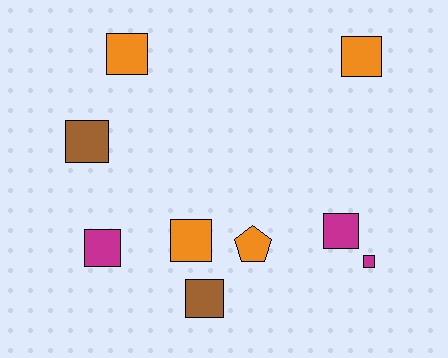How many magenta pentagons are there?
There are no magenta pentagons.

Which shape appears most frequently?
Square, with 8 objects.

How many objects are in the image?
There are 9 objects.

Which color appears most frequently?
Orange, with 4 objects.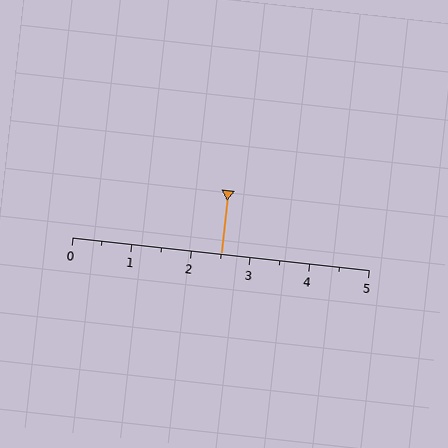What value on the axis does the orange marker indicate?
The marker indicates approximately 2.5.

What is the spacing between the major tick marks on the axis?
The major ticks are spaced 1 apart.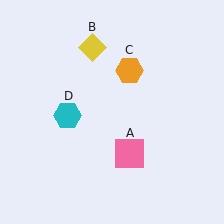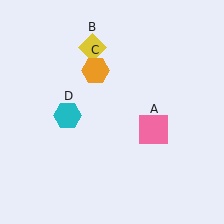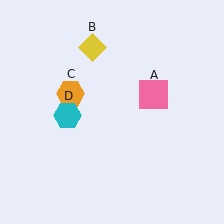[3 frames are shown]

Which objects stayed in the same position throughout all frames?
Yellow diamond (object B) and cyan hexagon (object D) remained stationary.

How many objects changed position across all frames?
2 objects changed position: pink square (object A), orange hexagon (object C).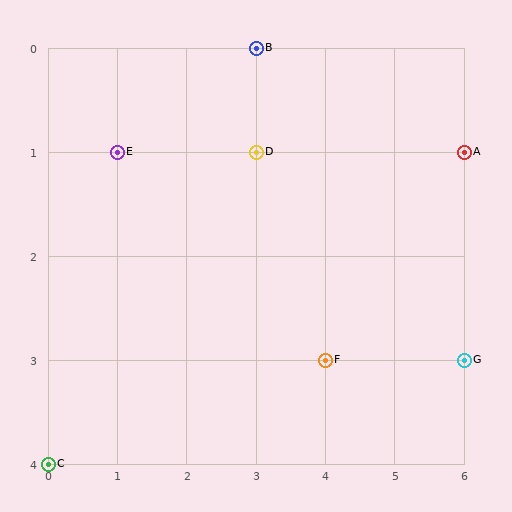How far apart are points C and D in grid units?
Points C and D are 3 columns and 3 rows apart (about 4.2 grid units diagonally).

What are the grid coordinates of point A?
Point A is at grid coordinates (6, 1).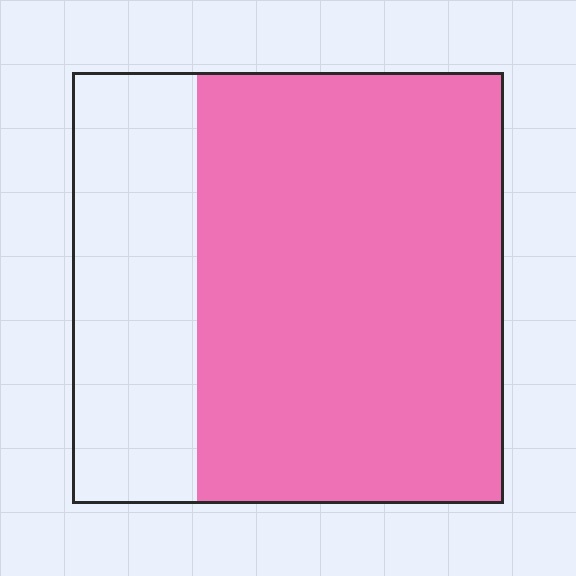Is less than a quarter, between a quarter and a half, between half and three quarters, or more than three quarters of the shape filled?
Between half and three quarters.